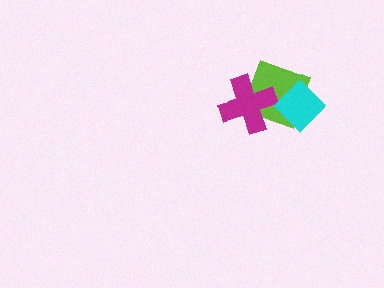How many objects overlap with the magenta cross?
1 object overlaps with the magenta cross.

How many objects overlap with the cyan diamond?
1 object overlaps with the cyan diamond.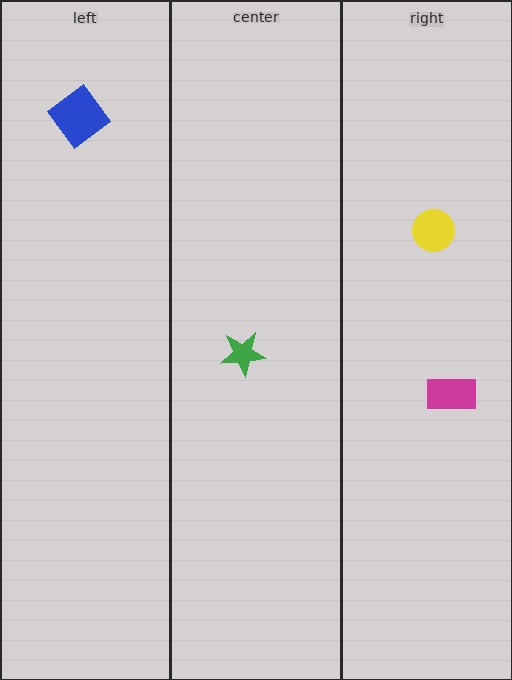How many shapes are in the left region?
1.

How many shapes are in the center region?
1.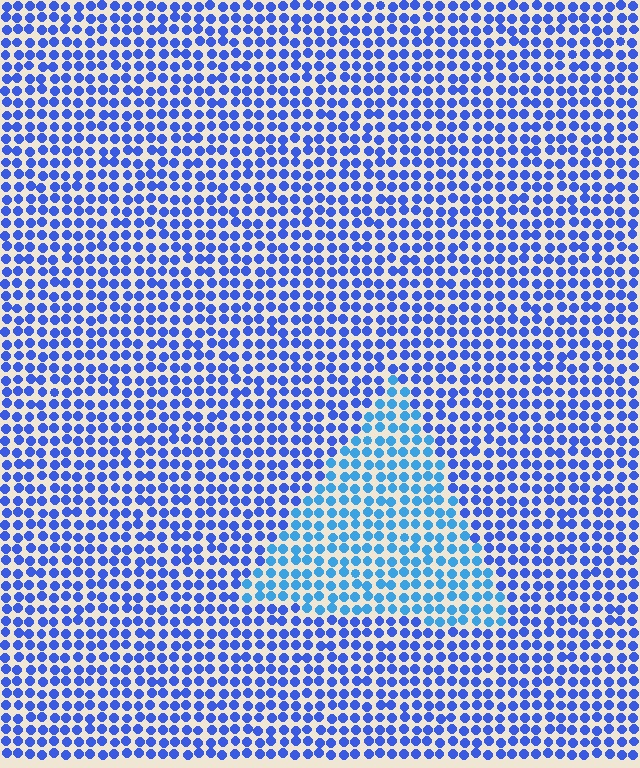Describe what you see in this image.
The image is filled with small blue elements in a uniform arrangement. A triangle-shaped region is visible where the elements are tinted to a slightly different hue, forming a subtle color boundary.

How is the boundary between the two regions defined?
The boundary is defined purely by a slight shift in hue (about 26 degrees). Spacing, size, and orientation are identical on both sides.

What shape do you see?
I see a triangle.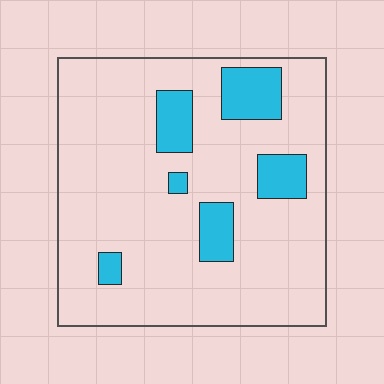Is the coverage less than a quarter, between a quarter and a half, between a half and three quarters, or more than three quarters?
Less than a quarter.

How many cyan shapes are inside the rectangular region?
6.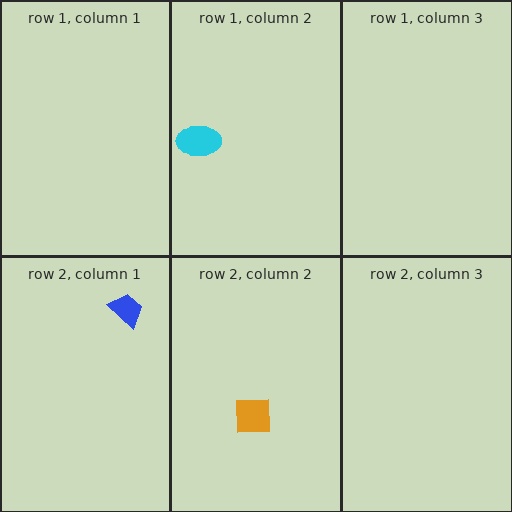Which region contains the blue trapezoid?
The row 2, column 1 region.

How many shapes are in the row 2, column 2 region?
1.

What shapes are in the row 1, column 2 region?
The cyan ellipse.